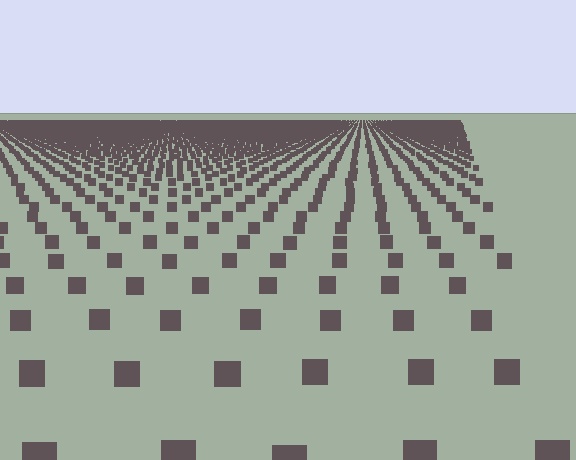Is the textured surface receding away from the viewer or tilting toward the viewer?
The surface is receding away from the viewer. Texture elements get smaller and denser toward the top.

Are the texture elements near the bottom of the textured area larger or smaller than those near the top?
Larger. Near the bottom, elements are closer to the viewer and appear at a bigger on-screen size.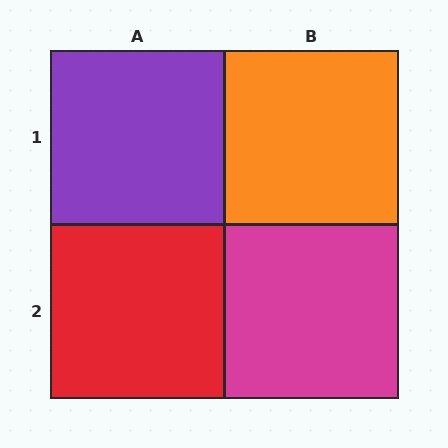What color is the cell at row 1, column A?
Purple.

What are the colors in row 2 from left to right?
Red, magenta.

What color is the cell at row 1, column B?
Orange.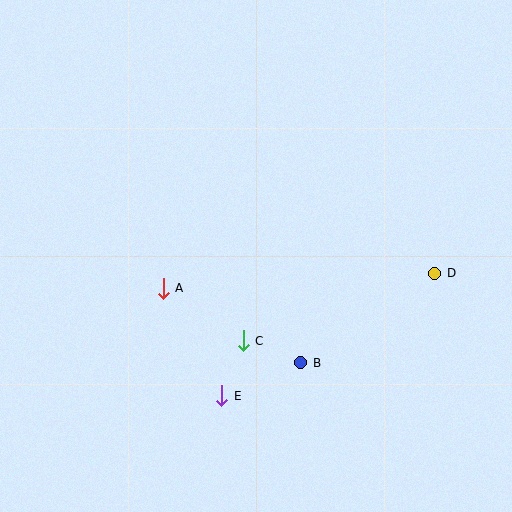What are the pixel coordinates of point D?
Point D is at (435, 273).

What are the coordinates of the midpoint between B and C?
The midpoint between B and C is at (272, 352).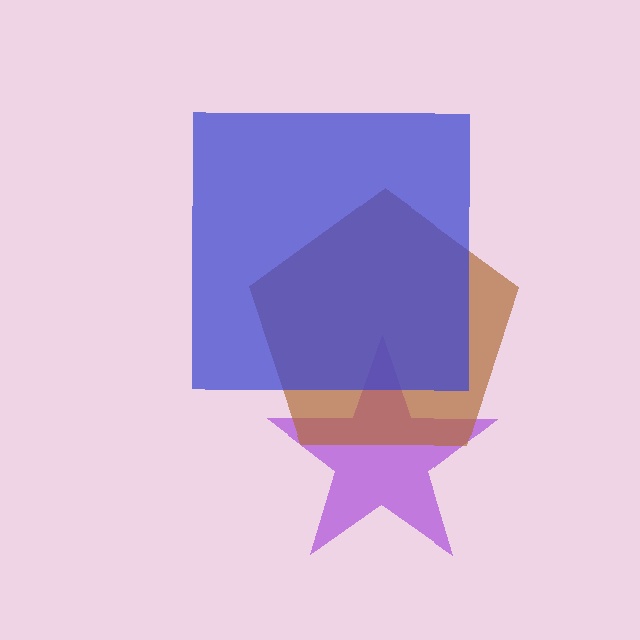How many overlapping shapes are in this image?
There are 3 overlapping shapes in the image.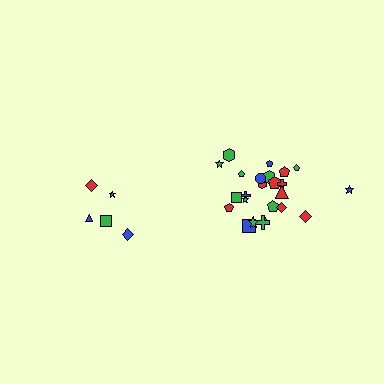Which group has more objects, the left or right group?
The right group.